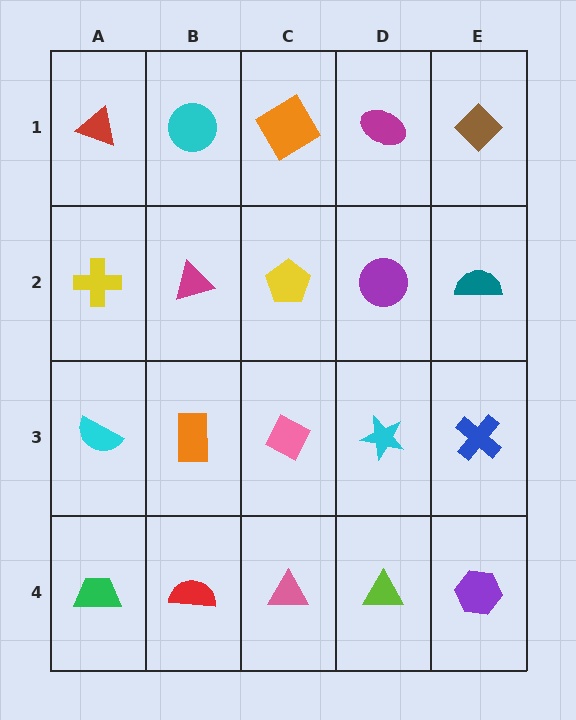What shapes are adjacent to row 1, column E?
A teal semicircle (row 2, column E), a magenta ellipse (row 1, column D).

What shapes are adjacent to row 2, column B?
A cyan circle (row 1, column B), an orange rectangle (row 3, column B), a yellow cross (row 2, column A), a yellow pentagon (row 2, column C).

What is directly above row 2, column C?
An orange diamond.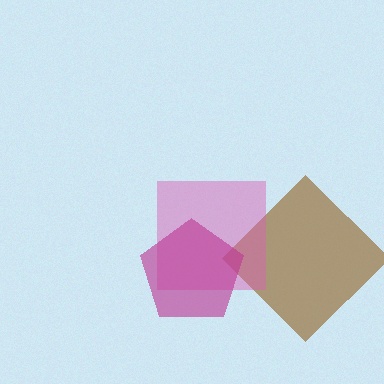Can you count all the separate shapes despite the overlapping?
Yes, there are 3 separate shapes.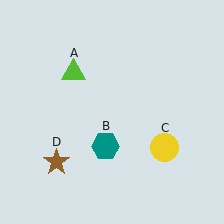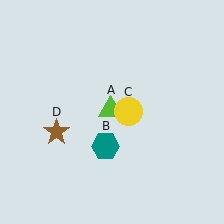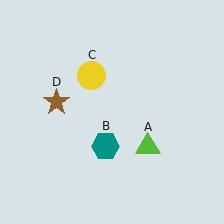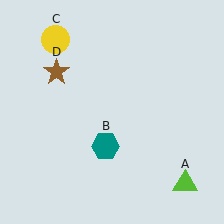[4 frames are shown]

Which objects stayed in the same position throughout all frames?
Teal hexagon (object B) remained stationary.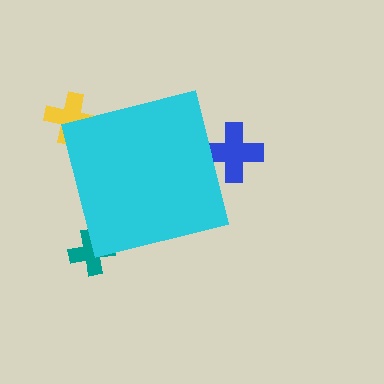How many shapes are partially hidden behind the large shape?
3 shapes are partially hidden.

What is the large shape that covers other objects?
A cyan square.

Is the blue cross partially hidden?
Yes, the blue cross is partially hidden behind the cyan square.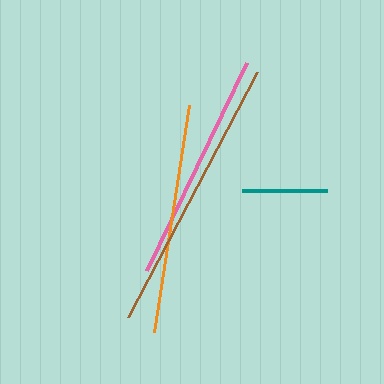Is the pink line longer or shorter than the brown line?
The brown line is longer than the pink line.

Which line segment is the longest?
The brown line is the longest at approximately 278 pixels.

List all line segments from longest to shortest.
From longest to shortest: brown, pink, orange, teal.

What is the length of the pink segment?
The pink segment is approximately 231 pixels long.